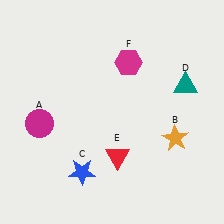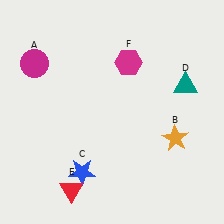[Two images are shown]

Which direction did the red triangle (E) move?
The red triangle (E) moved left.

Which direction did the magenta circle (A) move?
The magenta circle (A) moved up.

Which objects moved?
The objects that moved are: the magenta circle (A), the red triangle (E).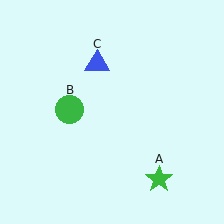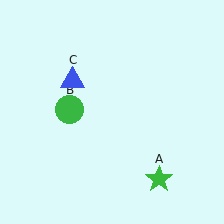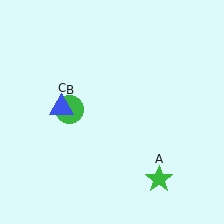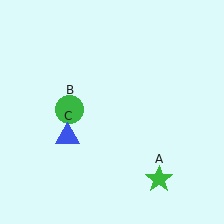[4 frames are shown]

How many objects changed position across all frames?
1 object changed position: blue triangle (object C).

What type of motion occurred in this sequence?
The blue triangle (object C) rotated counterclockwise around the center of the scene.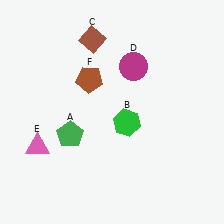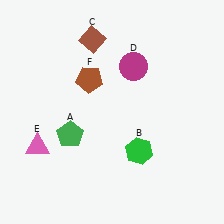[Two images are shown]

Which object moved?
The green hexagon (B) moved down.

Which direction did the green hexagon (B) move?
The green hexagon (B) moved down.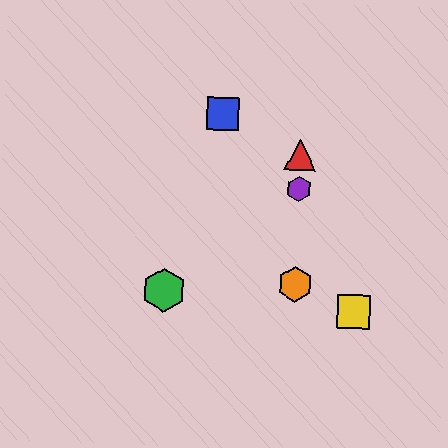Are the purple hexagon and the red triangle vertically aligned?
Yes, both are at x≈299.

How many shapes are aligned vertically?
3 shapes (the red triangle, the purple hexagon, the orange hexagon) are aligned vertically.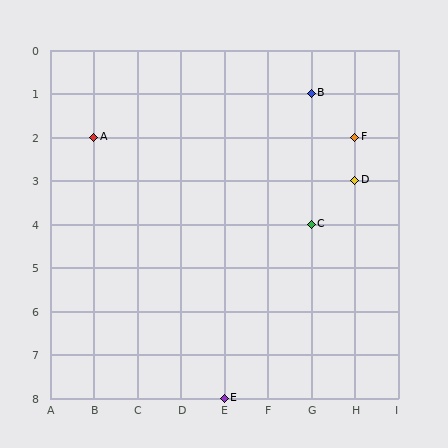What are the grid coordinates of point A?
Point A is at grid coordinates (B, 2).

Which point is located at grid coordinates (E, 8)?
Point E is at (E, 8).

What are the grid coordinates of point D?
Point D is at grid coordinates (H, 3).